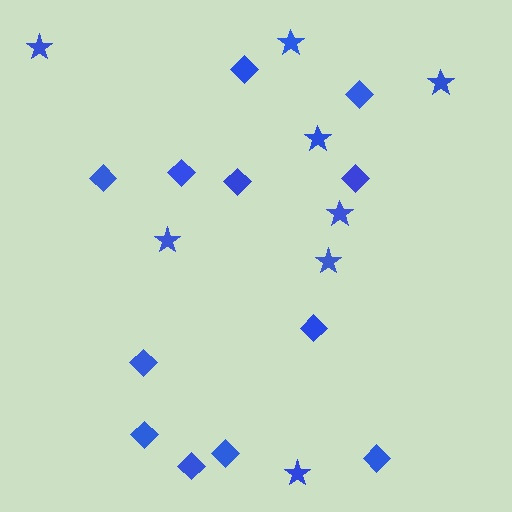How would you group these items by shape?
There are 2 groups: one group of diamonds (12) and one group of stars (8).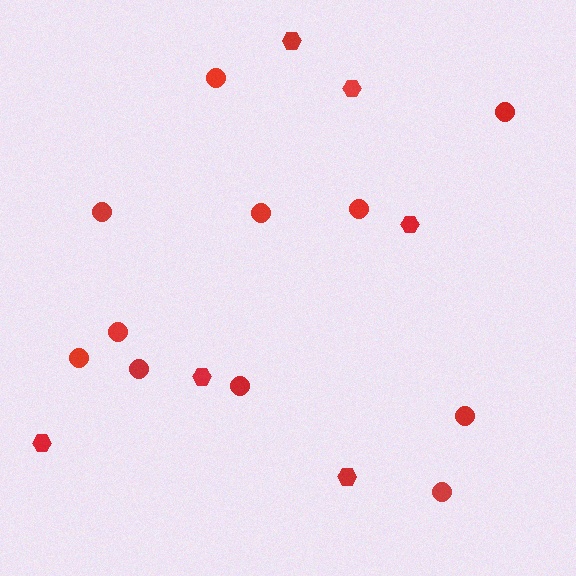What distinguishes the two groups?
There are 2 groups: one group of circles (11) and one group of hexagons (6).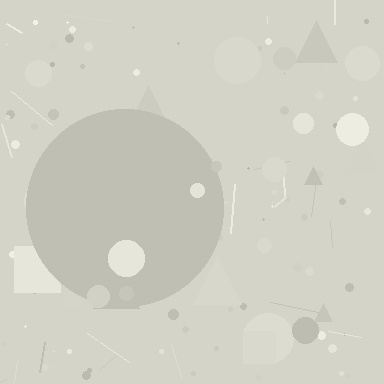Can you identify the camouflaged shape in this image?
The camouflaged shape is a circle.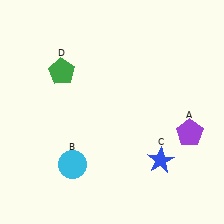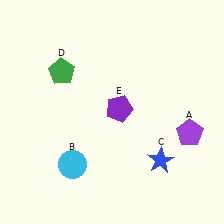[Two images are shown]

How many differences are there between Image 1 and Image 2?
There is 1 difference between the two images.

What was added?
A purple pentagon (E) was added in Image 2.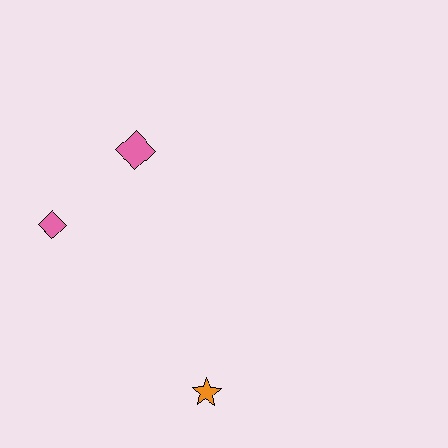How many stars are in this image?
There is 1 star.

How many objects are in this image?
There are 3 objects.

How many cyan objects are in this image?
There are no cyan objects.